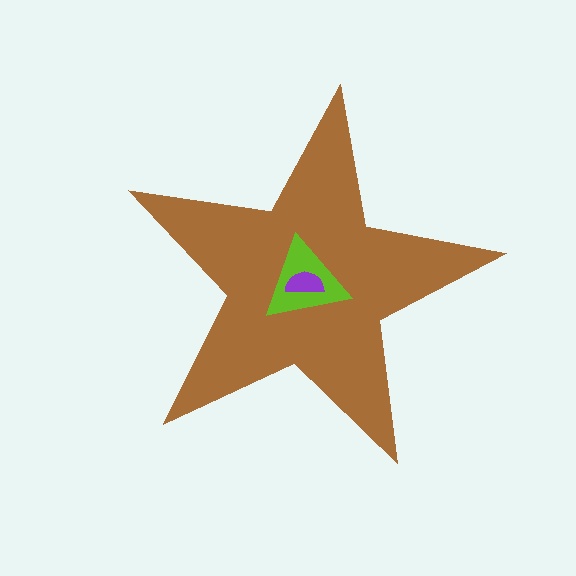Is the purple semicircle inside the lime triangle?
Yes.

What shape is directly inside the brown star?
The lime triangle.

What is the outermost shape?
The brown star.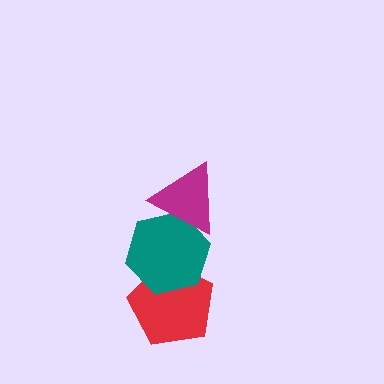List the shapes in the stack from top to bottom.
From top to bottom: the magenta triangle, the teal hexagon, the red pentagon.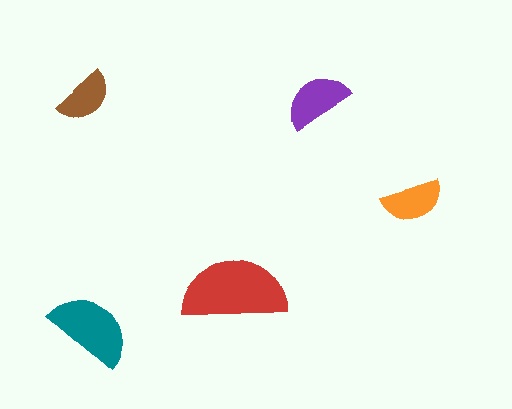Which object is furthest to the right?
The orange semicircle is rightmost.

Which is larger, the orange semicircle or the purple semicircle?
The purple one.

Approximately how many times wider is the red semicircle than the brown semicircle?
About 2 times wider.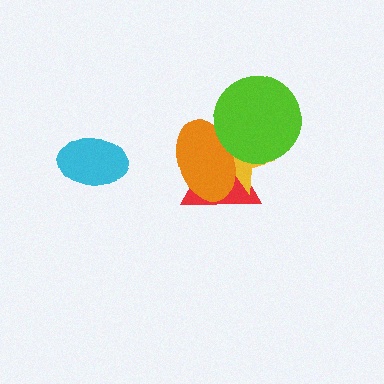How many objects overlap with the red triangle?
3 objects overlap with the red triangle.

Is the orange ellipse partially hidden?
Yes, it is partially covered by another shape.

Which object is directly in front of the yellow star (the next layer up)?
The orange ellipse is directly in front of the yellow star.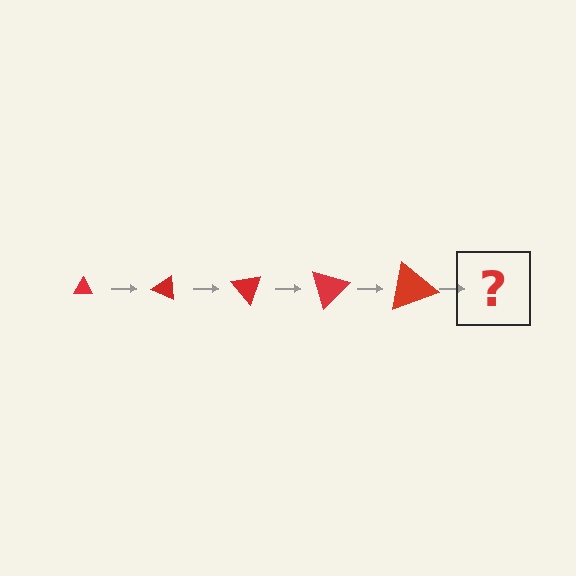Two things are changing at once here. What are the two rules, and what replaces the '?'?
The two rules are that the triangle grows larger each step and it rotates 25 degrees each step. The '?' should be a triangle, larger than the previous one and rotated 125 degrees from the start.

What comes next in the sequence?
The next element should be a triangle, larger than the previous one and rotated 125 degrees from the start.